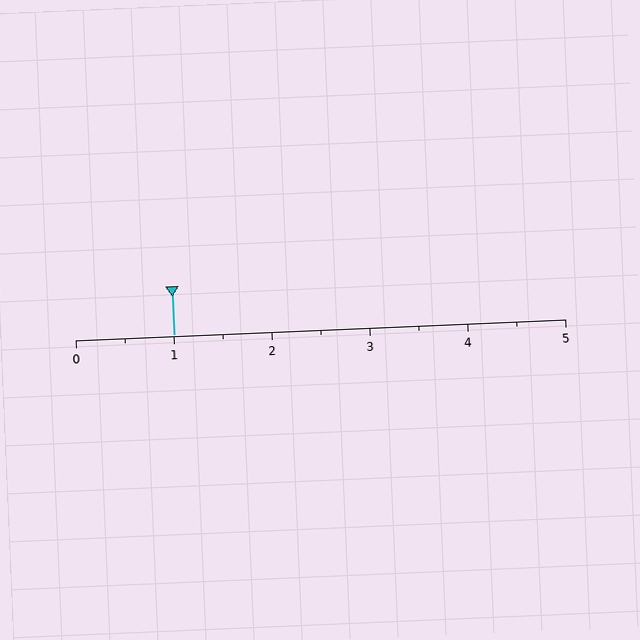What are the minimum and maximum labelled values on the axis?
The axis runs from 0 to 5.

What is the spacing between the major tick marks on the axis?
The major ticks are spaced 1 apart.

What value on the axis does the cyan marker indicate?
The marker indicates approximately 1.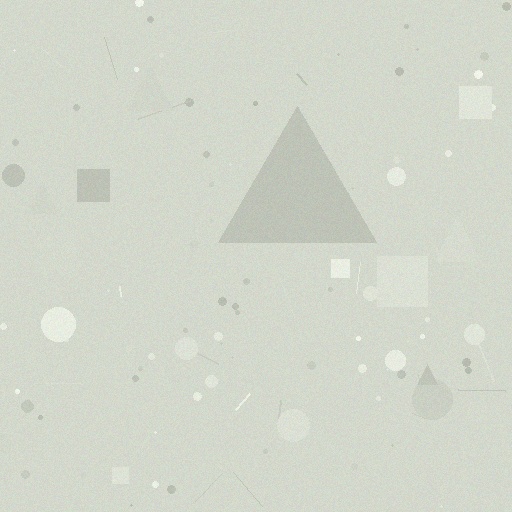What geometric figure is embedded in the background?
A triangle is embedded in the background.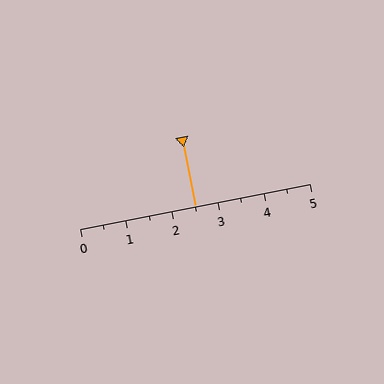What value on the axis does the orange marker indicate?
The marker indicates approximately 2.5.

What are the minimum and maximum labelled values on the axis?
The axis runs from 0 to 5.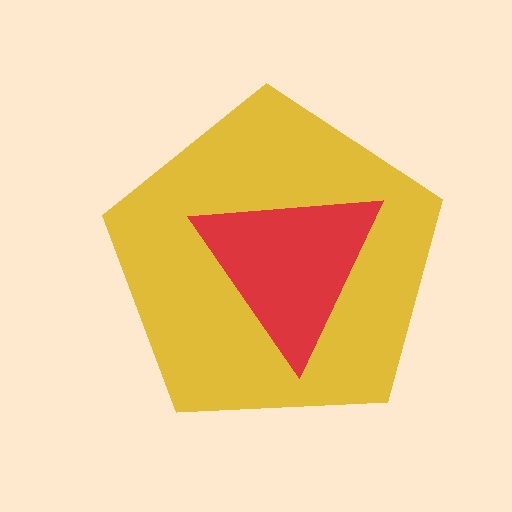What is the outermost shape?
The yellow pentagon.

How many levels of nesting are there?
2.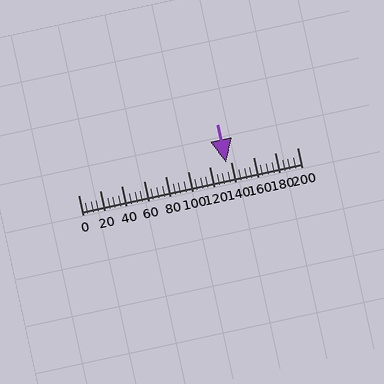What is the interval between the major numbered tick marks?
The major tick marks are spaced 20 units apart.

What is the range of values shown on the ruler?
The ruler shows values from 0 to 200.